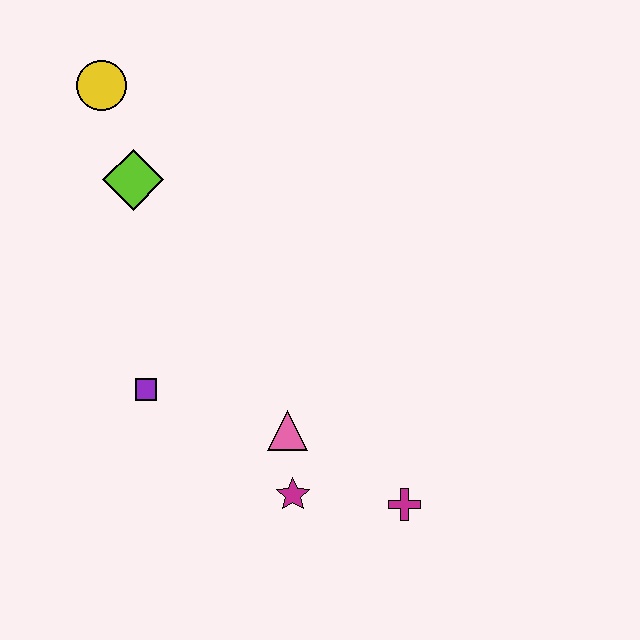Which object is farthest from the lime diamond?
The magenta cross is farthest from the lime diamond.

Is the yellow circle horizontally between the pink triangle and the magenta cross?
No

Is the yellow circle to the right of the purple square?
No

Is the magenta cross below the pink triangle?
Yes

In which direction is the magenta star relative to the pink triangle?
The magenta star is below the pink triangle.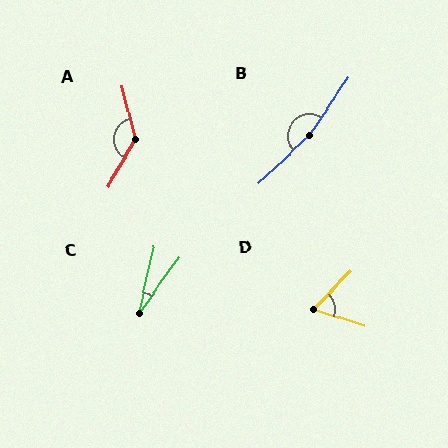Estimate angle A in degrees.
Approximately 135 degrees.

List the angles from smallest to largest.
C (23°), D (63°), A (135°), B (167°).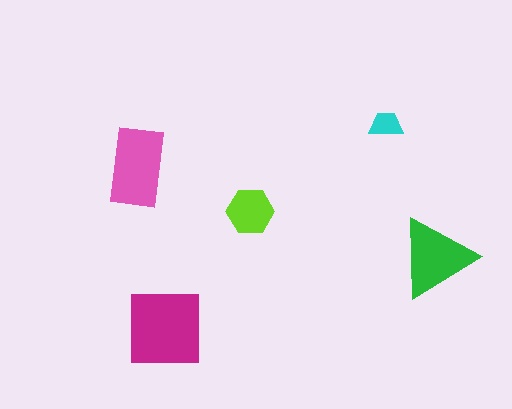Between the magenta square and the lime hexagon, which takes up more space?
The magenta square.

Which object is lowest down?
The magenta square is bottommost.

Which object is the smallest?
The cyan trapezoid.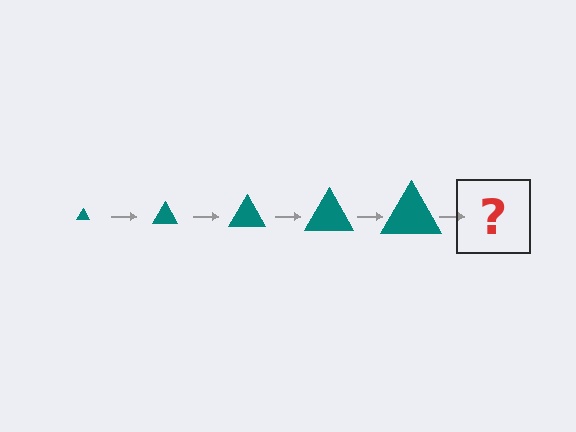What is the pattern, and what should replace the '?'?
The pattern is that the triangle gets progressively larger each step. The '?' should be a teal triangle, larger than the previous one.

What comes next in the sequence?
The next element should be a teal triangle, larger than the previous one.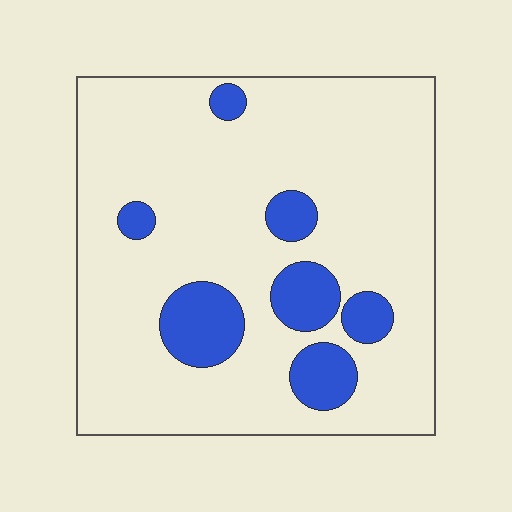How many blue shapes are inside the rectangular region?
7.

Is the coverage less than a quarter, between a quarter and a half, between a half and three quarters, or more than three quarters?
Less than a quarter.